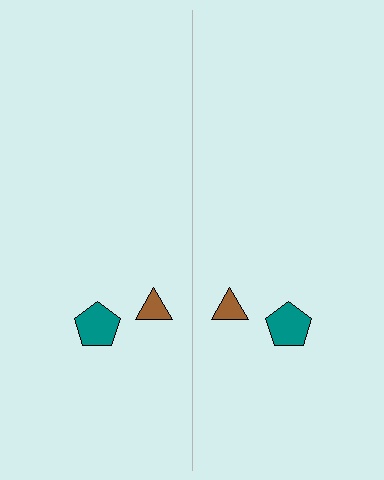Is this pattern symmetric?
Yes, this pattern has bilateral (reflection) symmetry.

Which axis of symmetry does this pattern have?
The pattern has a vertical axis of symmetry running through the center of the image.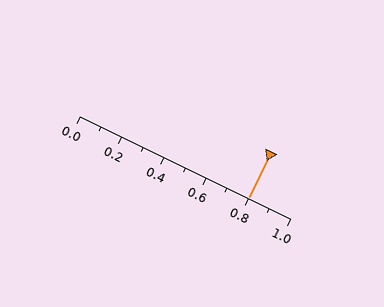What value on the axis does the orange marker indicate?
The marker indicates approximately 0.8.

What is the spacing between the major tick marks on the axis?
The major ticks are spaced 0.2 apart.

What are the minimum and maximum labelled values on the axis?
The axis runs from 0.0 to 1.0.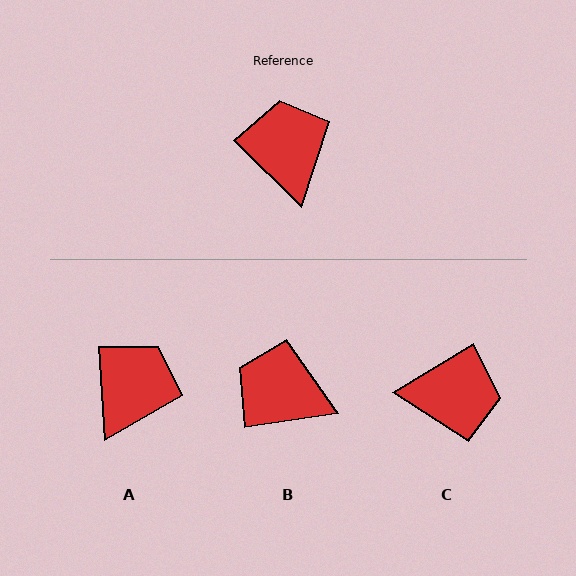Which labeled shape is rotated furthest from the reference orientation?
C, about 105 degrees away.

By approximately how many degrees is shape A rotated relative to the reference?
Approximately 42 degrees clockwise.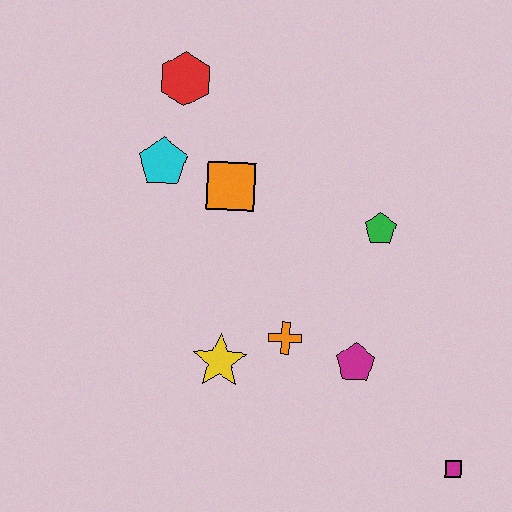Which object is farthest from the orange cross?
The red hexagon is farthest from the orange cross.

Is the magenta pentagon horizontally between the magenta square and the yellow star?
Yes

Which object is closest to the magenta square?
The magenta pentagon is closest to the magenta square.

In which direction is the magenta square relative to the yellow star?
The magenta square is to the right of the yellow star.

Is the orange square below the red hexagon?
Yes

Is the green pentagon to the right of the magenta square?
No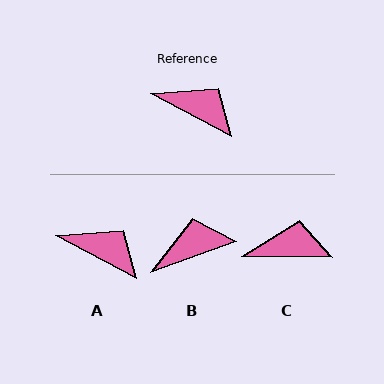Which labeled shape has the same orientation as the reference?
A.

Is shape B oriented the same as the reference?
No, it is off by about 47 degrees.